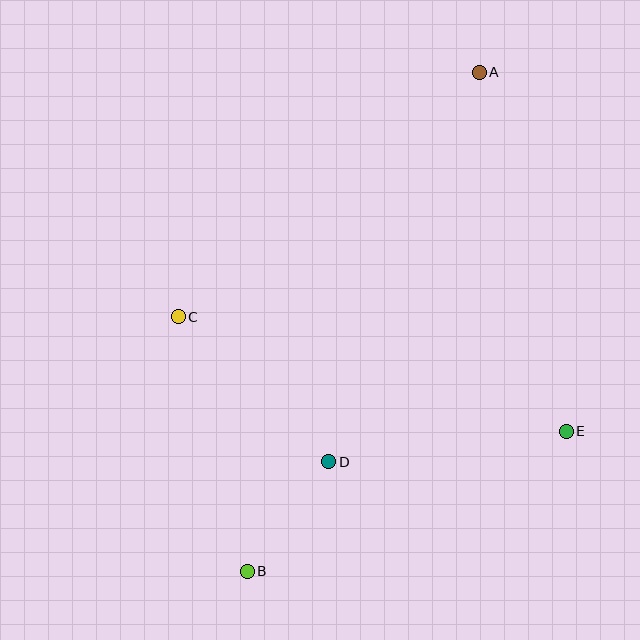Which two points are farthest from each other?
Points A and B are farthest from each other.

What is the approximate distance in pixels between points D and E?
The distance between D and E is approximately 239 pixels.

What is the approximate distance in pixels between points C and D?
The distance between C and D is approximately 209 pixels.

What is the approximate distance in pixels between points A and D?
The distance between A and D is approximately 418 pixels.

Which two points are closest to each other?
Points B and D are closest to each other.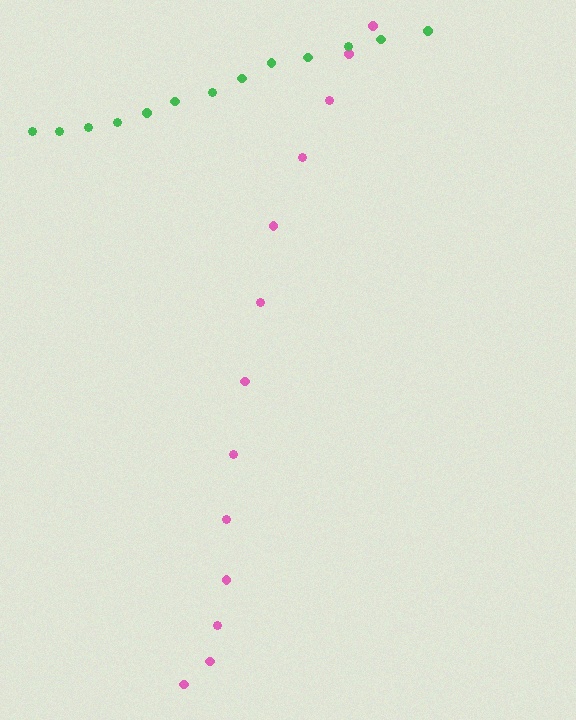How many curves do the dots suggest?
There are 2 distinct paths.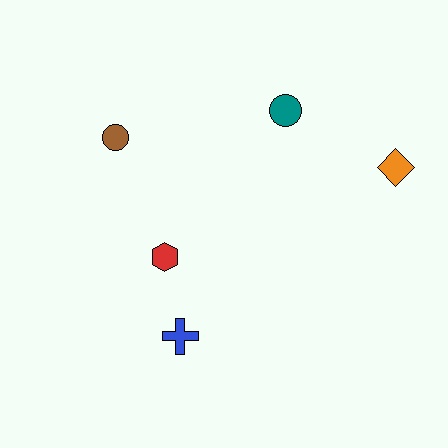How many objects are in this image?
There are 5 objects.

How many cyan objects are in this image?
There are no cyan objects.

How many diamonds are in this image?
There is 1 diamond.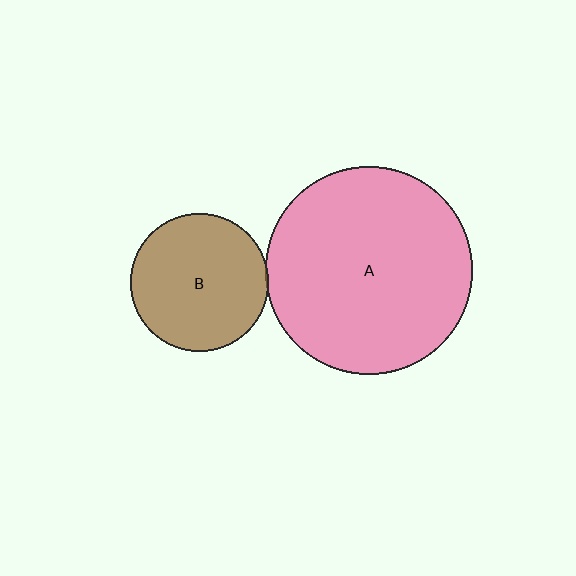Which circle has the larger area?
Circle A (pink).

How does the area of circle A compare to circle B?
Approximately 2.3 times.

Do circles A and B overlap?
Yes.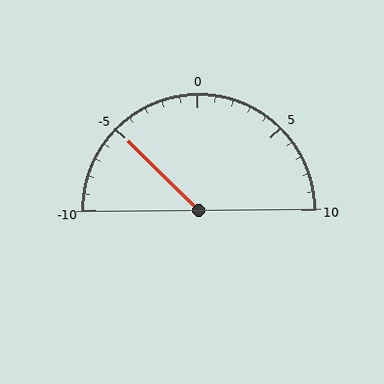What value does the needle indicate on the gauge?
The needle indicates approximately -5.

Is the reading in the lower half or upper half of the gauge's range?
The reading is in the lower half of the range (-10 to 10).